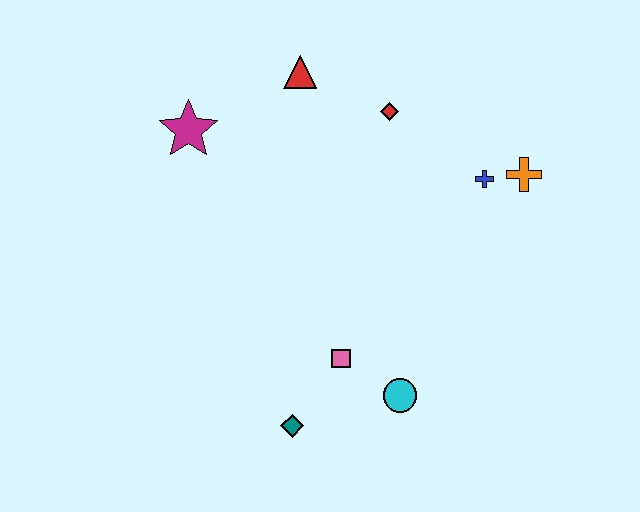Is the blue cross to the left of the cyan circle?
No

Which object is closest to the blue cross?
The orange cross is closest to the blue cross.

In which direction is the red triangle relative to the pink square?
The red triangle is above the pink square.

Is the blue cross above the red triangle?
No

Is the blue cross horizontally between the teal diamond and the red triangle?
No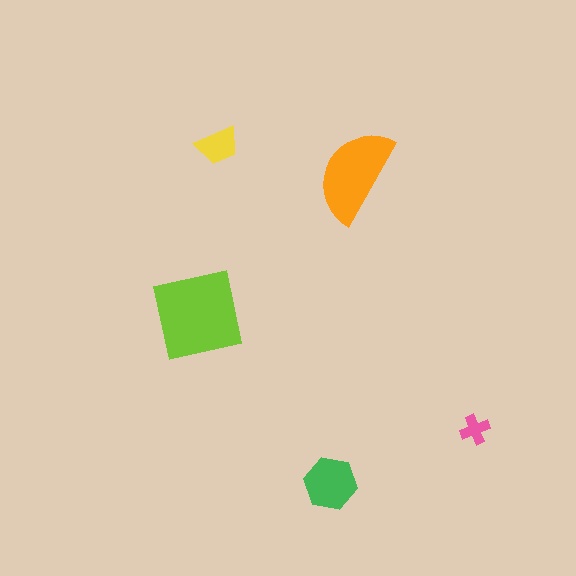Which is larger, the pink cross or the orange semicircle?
The orange semicircle.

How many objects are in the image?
There are 5 objects in the image.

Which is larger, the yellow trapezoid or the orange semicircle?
The orange semicircle.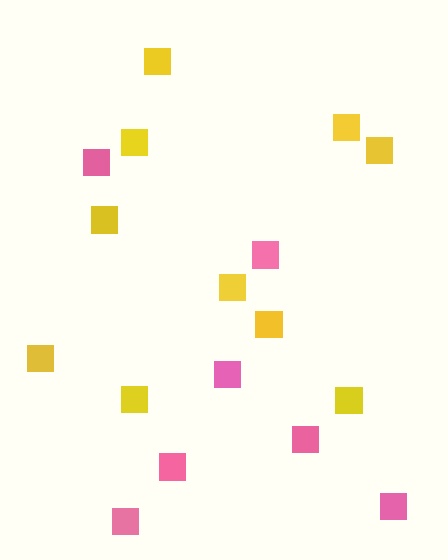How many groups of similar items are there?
There are 2 groups: one group of pink squares (7) and one group of yellow squares (10).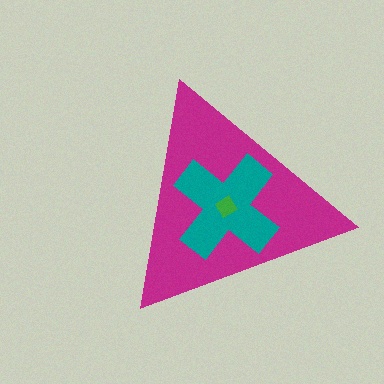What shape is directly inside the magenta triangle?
The teal cross.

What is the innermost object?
The green diamond.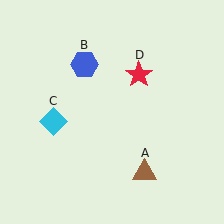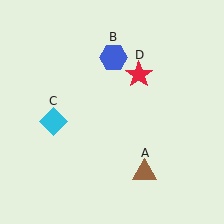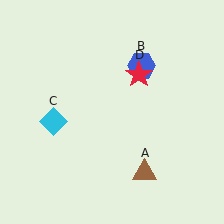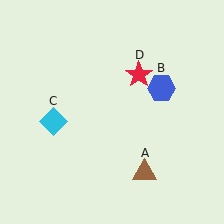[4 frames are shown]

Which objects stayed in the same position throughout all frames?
Brown triangle (object A) and cyan diamond (object C) and red star (object D) remained stationary.